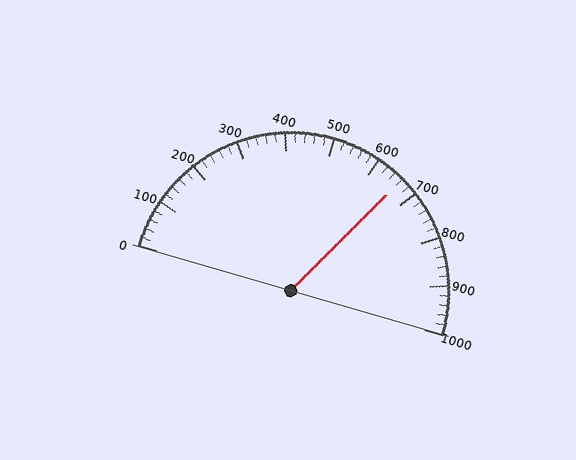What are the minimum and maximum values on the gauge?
The gauge ranges from 0 to 1000.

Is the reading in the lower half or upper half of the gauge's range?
The reading is in the upper half of the range (0 to 1000).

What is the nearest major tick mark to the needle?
The nearest major tick mark is 700.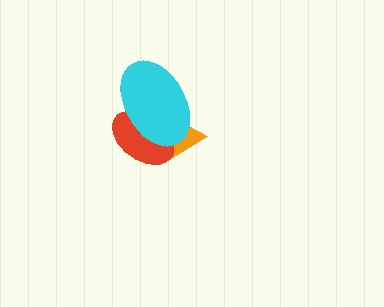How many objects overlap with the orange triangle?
2 objects overlap with the orange triangle.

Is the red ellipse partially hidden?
Yes, it is partially covered by another shape.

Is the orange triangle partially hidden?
Yes, it is partially covered by another shape.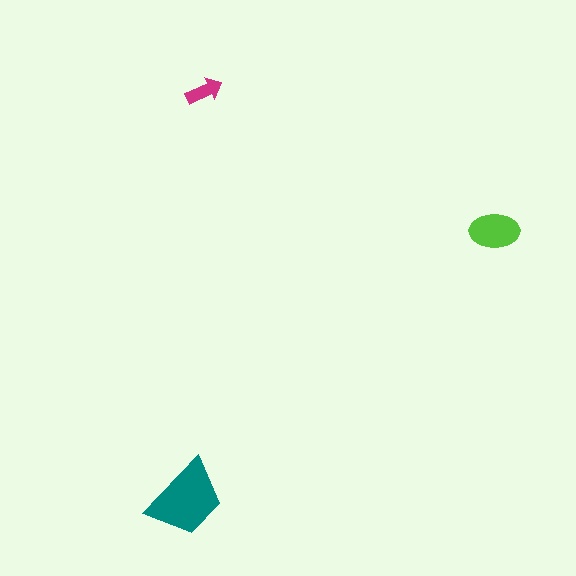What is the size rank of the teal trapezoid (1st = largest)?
1st.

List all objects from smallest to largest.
The magenta arrow, the lime ellipse, the teal trapezoid.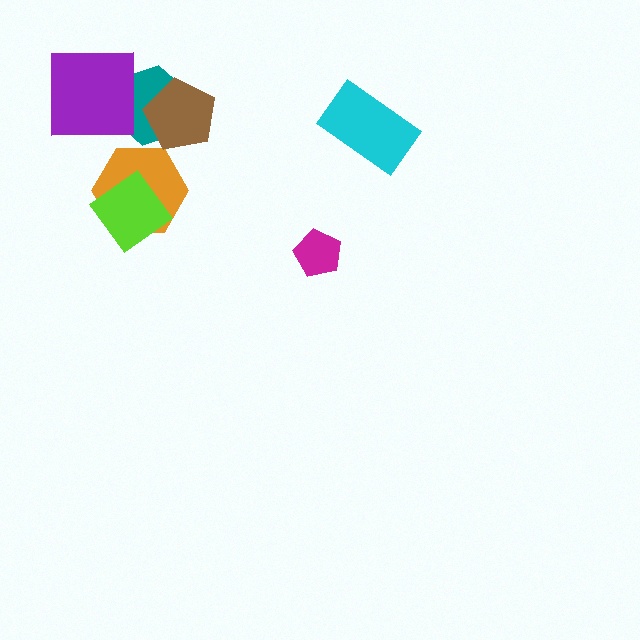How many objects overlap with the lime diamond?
1 object overlaps with the lime diamond.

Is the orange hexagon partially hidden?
Yes, it is partially covered by another shape.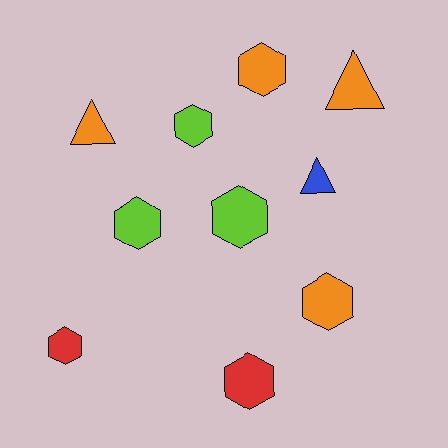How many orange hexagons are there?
There are 2 orange hexagons.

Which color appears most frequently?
Orange, with 4 objects.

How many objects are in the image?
There are 10 objects.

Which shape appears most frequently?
Hexagon, with 7 objects.